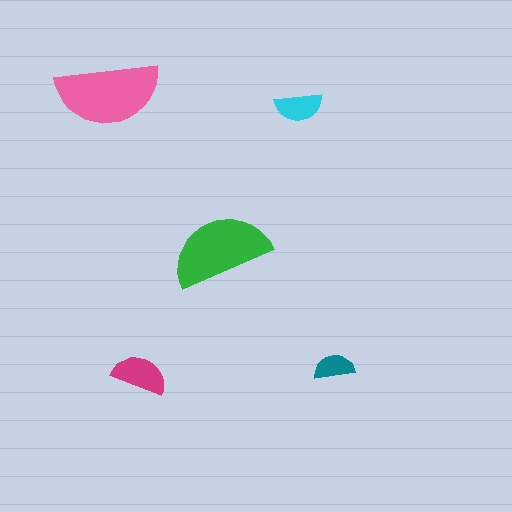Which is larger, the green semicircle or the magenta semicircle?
The green one.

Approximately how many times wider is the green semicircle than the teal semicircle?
About 2.5 times wider.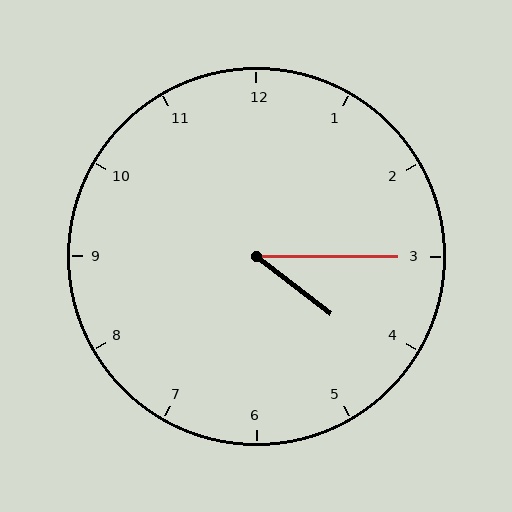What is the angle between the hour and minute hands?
Approximately 38 degrees.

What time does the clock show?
4:15.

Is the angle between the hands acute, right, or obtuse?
It is acute.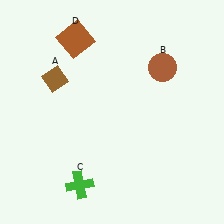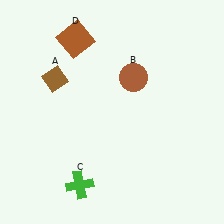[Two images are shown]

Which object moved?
The brown circle (B) moved left.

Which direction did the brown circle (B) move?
The brown circle (B) moved left.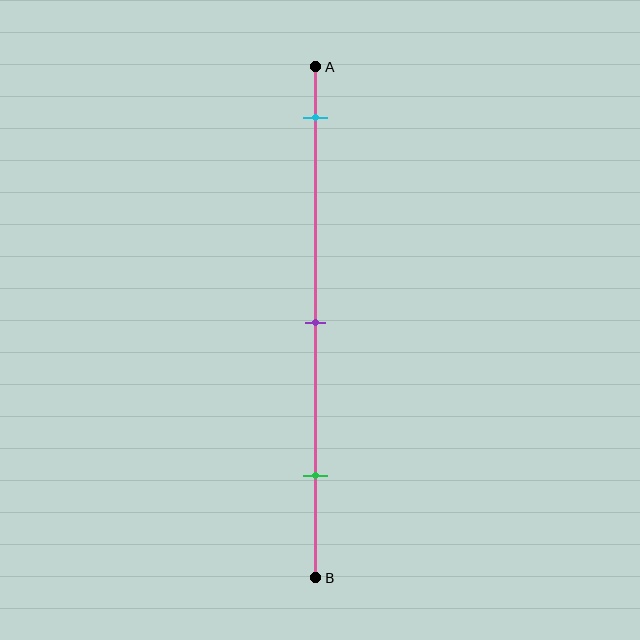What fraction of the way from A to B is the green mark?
The green mark is approximately 80% (0.8) of the way from A to B.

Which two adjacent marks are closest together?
The purple and green marks are the closest adjacent pair.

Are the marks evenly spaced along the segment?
Yes, the marks are approximately evenly spaced.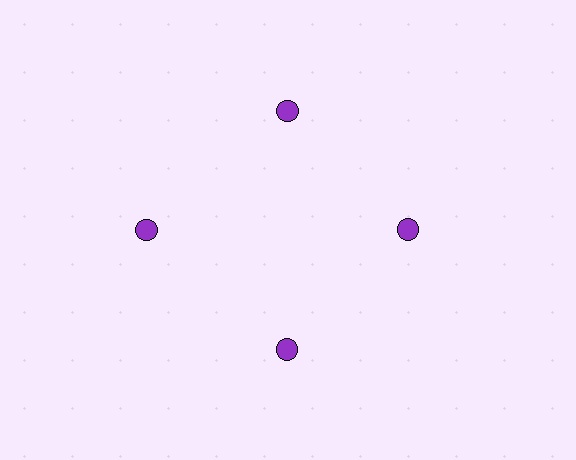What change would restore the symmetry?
The symmetry would be restored by moving it inward, back onto the ring so that all 4 circles sit at equal angles and equal distance from the center.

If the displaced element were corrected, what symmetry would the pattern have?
It would have 4-fold rotational symmetry — the pattern would map onto itself every 90 degrees.